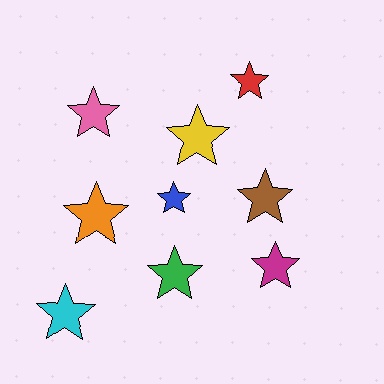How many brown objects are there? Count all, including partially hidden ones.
There is 1 brown object.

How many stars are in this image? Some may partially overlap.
There are 9 stars.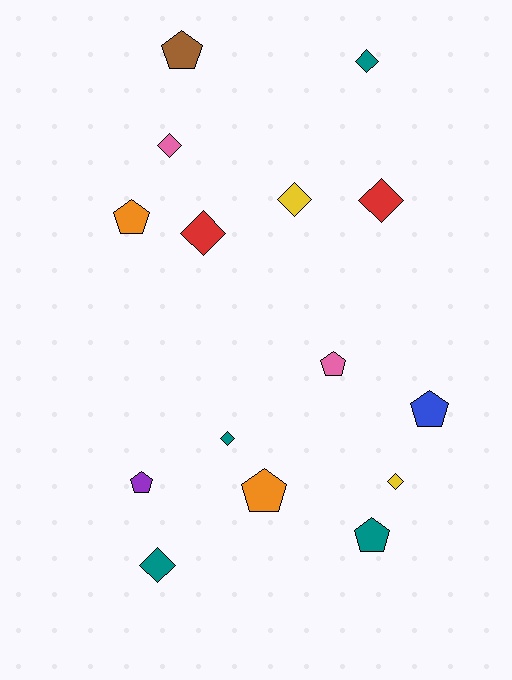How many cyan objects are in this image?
There are no cyan objects.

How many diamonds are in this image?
There are 8 diamonds.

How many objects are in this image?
There are 15 objects.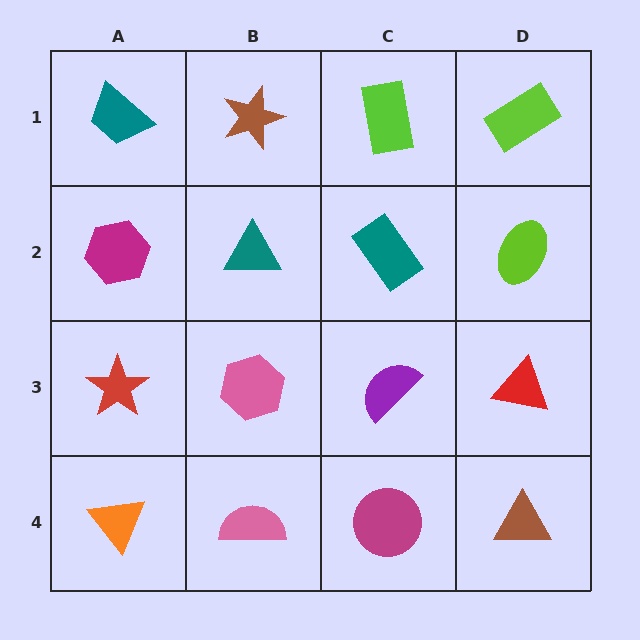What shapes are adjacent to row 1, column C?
A teal rectangle (row 2, column C), a brown star (row 1, column B), a lime rectangle (row 1, column D).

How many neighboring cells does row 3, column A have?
3.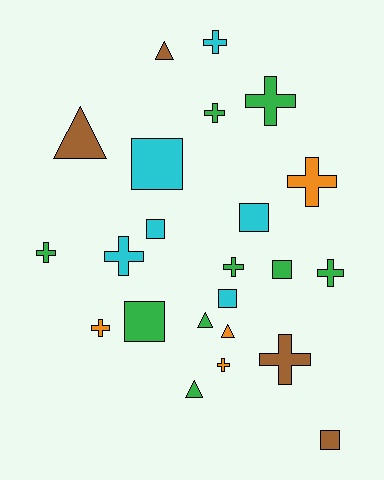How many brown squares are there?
There is 1 brown square.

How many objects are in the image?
There are 23 objects.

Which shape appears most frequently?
Cross, with 11 objects.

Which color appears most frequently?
Green, with 9 objects.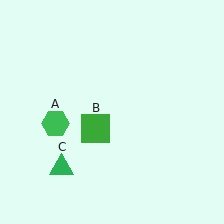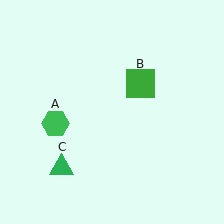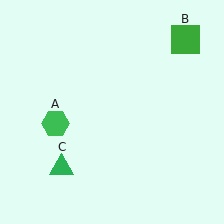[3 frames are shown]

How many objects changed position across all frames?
1 object changed position: green square (object B).